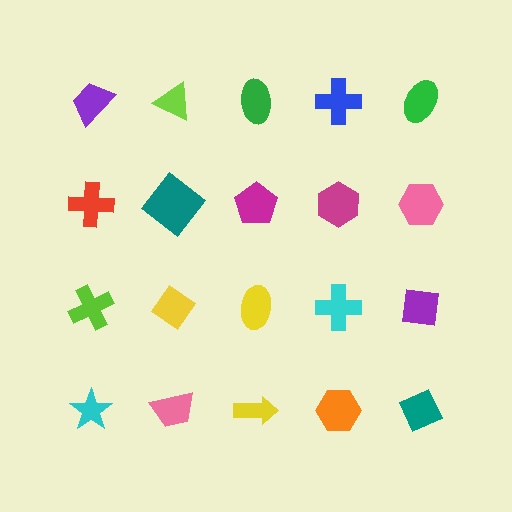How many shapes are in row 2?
5 shapes.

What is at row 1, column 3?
A green ellipse.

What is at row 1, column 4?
A blue cross.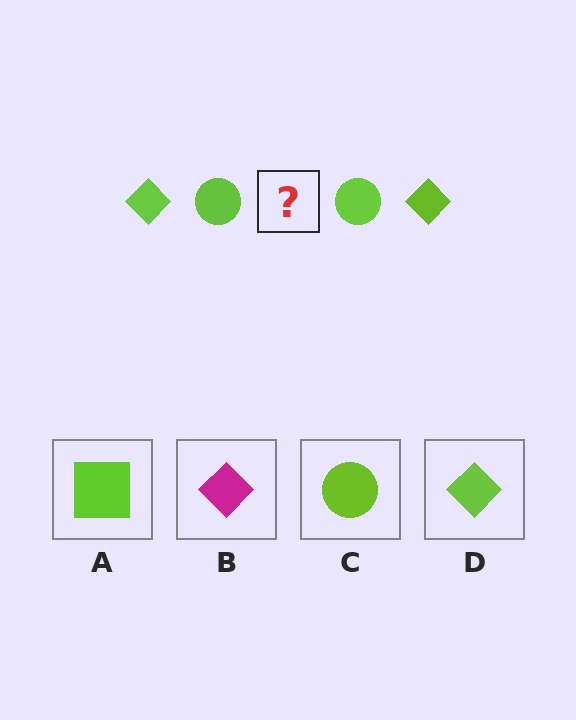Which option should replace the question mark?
Option D.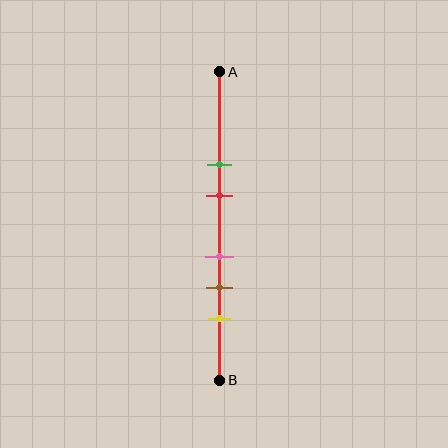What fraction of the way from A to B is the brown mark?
The brown mark is approximately 70% (0.7) of the way from A to B.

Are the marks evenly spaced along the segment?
No, the marks are not evenly spaced.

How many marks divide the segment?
There are 5 marks dividing the segment.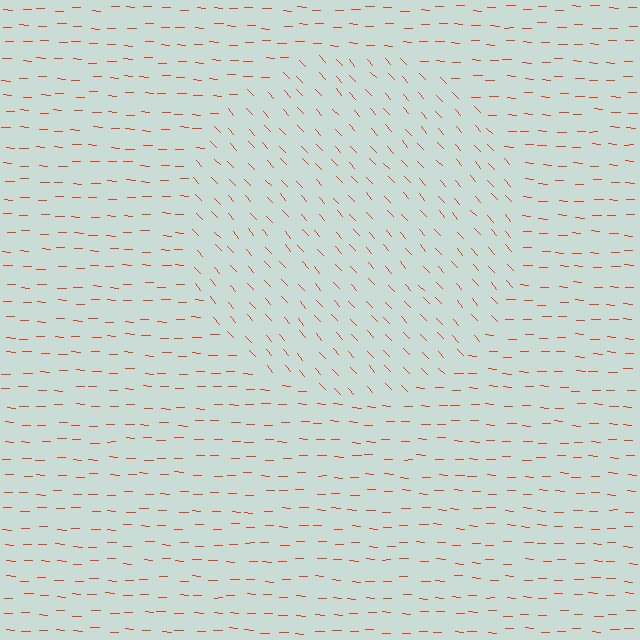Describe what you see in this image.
The image is filled with small red line segments. A circle region in the image has lines oriented differently from the surrounding lines, creating a visible texture boundary.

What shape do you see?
I see a circle.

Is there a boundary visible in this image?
Yes, there is a texture boundary formed by a change in line orientation.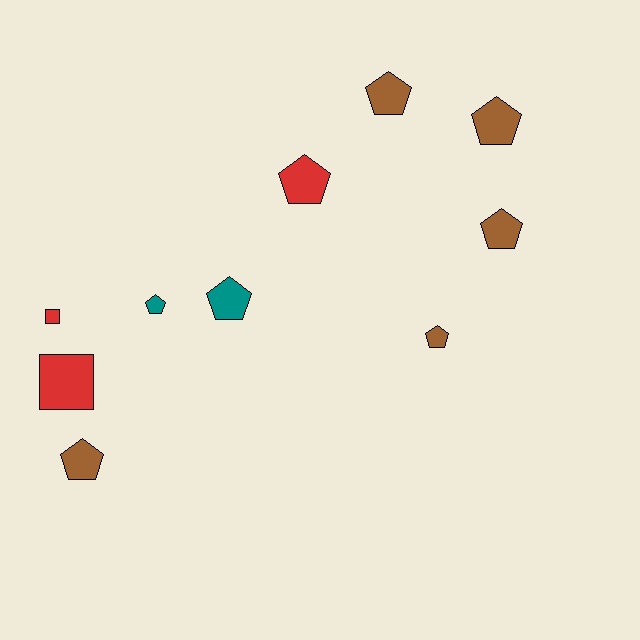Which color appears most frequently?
Brown, with 5 objects.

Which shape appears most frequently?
Pentagon, with 8 objects.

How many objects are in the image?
There are 10 objects.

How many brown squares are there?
There are no brown squares.